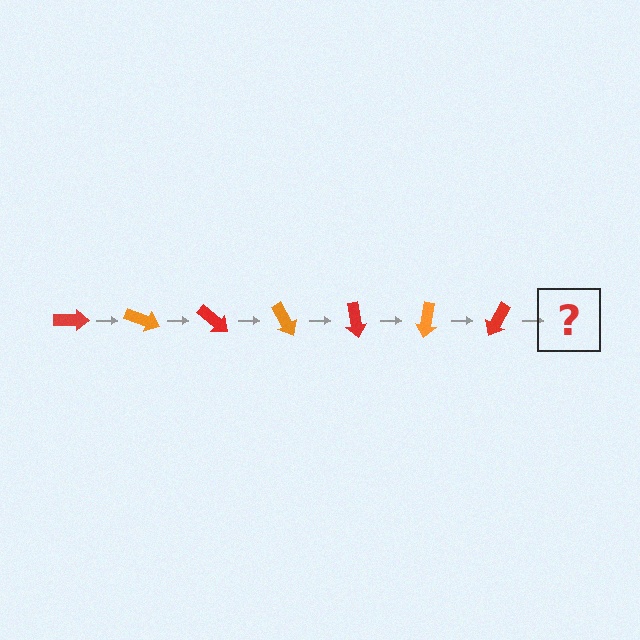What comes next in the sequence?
The next element should be an orange arrow, rotated 140 degrees from the start.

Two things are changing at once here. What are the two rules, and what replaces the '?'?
The two rules are that it rotates 20 degrees each step and the color cycles through red and orange. The '?' should be an orange arrow, rotated 140 degrees from the start.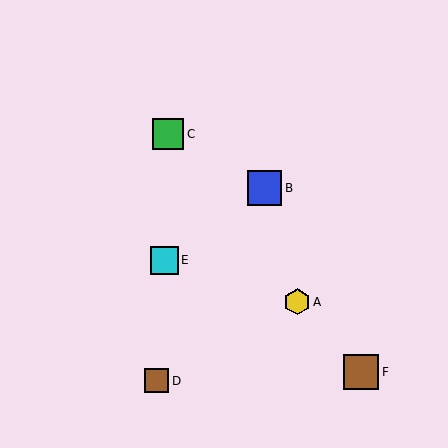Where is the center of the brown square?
The center of the brown square is at (361, 372).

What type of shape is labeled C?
Shape C is a green square.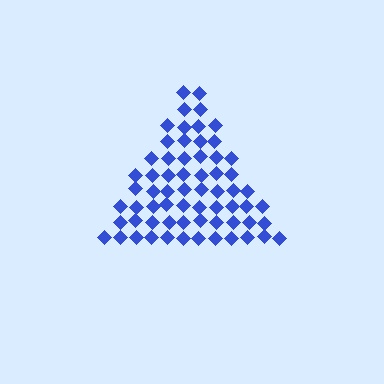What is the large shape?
The large shape is a triangle.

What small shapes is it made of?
It is made of small diamonds.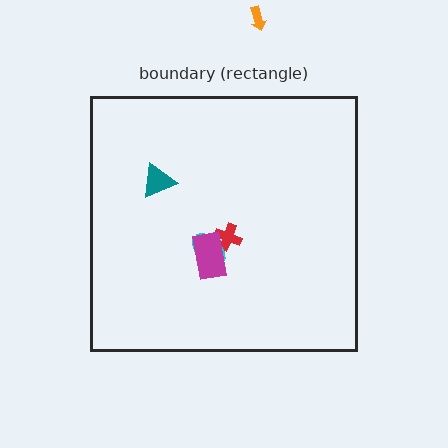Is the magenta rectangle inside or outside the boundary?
Inside.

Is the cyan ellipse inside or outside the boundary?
Inside.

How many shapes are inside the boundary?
4 inside, 1 outside.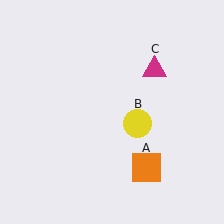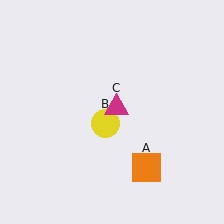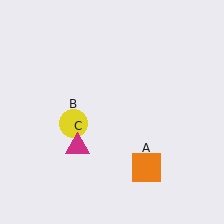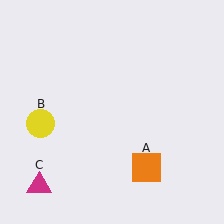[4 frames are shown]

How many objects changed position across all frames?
2 objects changed position: yellow circle (object B), magenta triangle (object C).